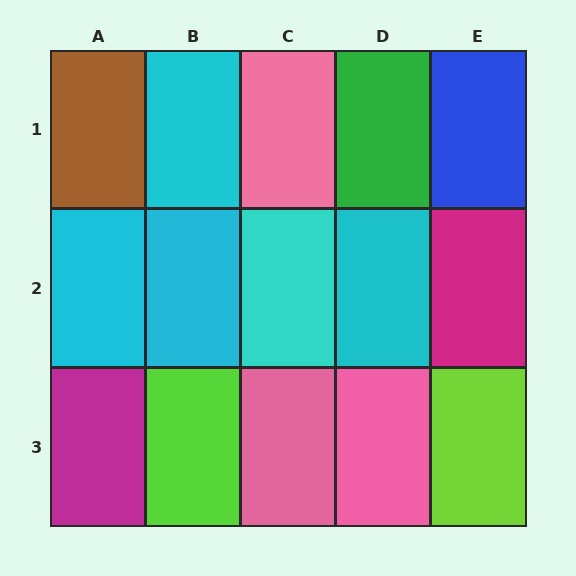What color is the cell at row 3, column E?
Lime.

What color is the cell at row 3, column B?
Lime.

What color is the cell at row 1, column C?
Pink.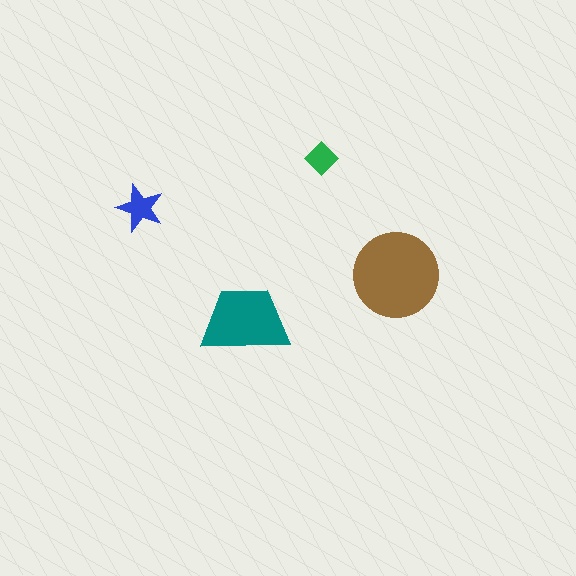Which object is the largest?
The brown circle.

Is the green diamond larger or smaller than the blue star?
Smaller.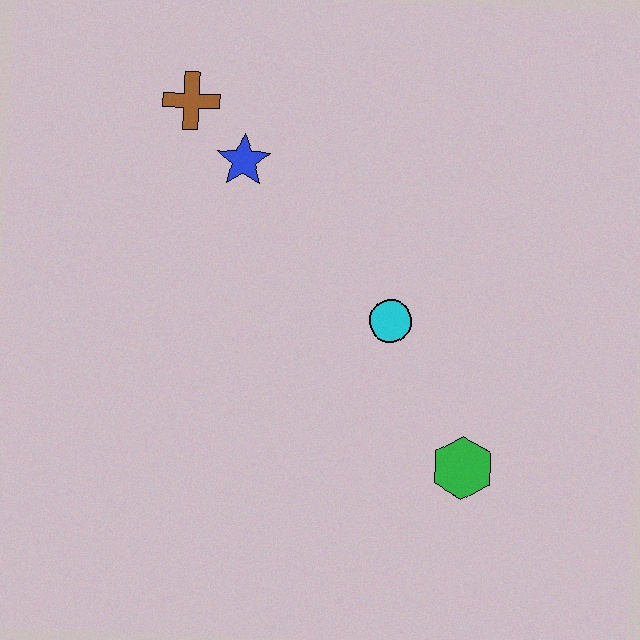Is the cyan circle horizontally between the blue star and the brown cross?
No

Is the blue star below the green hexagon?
No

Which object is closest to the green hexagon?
The cyan circle is closest to the green hexagon.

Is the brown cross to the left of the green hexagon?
Yes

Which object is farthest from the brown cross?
The green hexagon is farthest from the brown cross.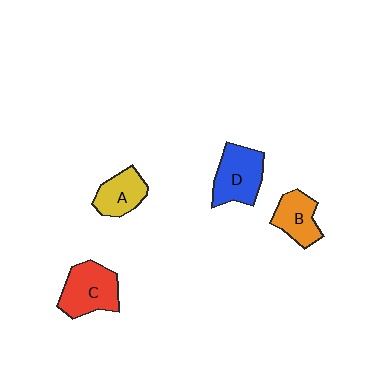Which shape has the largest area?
Shape C (red).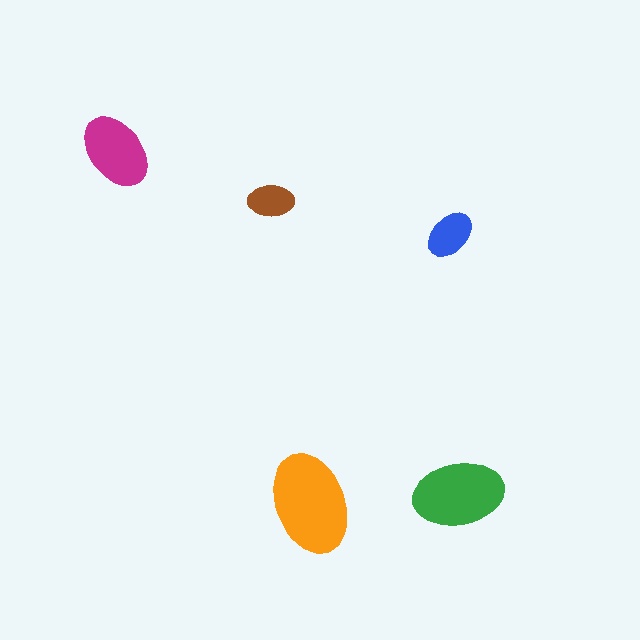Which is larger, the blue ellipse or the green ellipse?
The green one.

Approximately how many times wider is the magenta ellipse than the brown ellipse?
About 1.5 times wider.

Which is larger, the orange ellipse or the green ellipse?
The orange one.